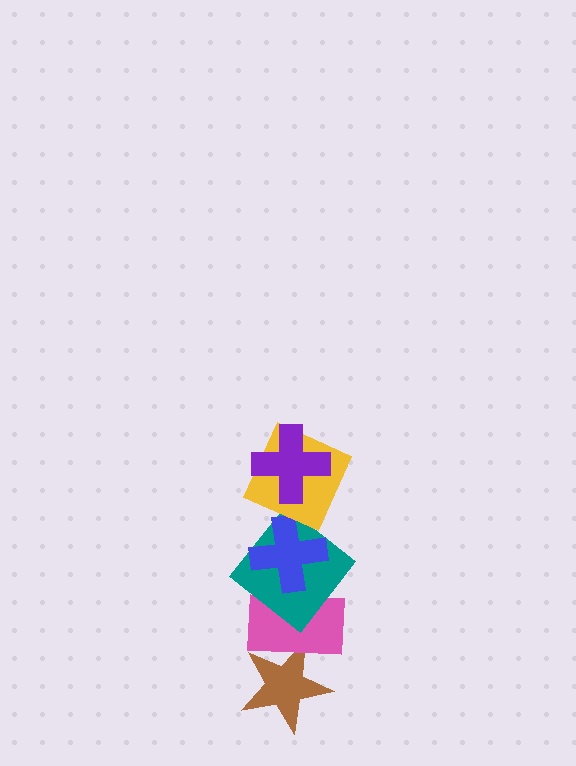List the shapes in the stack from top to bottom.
From top to bottom: the purple cross, the yellow square, the blue cross, the teal diamond, the pink rectangle, the brown star.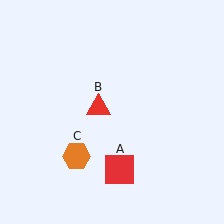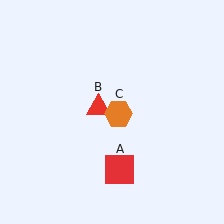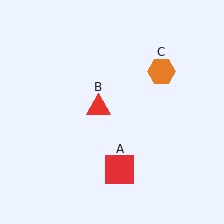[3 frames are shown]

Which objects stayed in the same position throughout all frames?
Red square (object A) and red triangle (object B) remained stationary.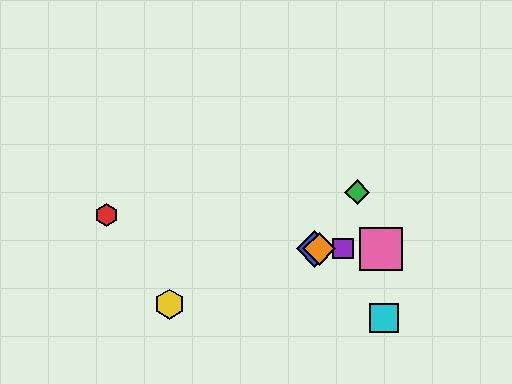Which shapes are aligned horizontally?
The blue diamond, the purple square, the orange diamond, the pink square are aligned horizontally.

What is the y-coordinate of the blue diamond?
The blue diamond is at y≈249.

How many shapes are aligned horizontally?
4 shapes (the blue diamond, the purple square, the orange diamond, the pink square) are aligned horizontally.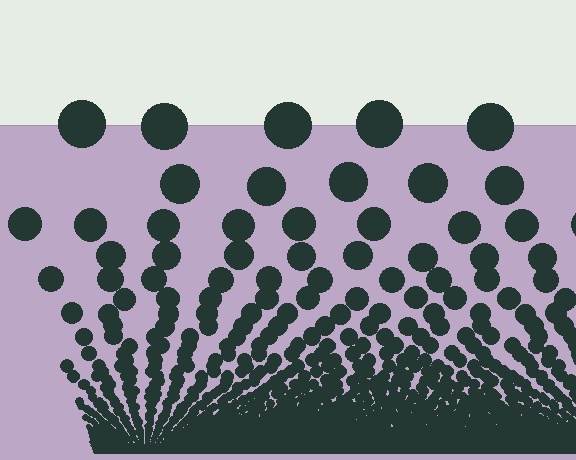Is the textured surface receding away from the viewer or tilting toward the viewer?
The surface appears to tilt toward the viewer. Texture elements get larger and sparser toward the top.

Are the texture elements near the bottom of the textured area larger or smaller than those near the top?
Smaller. The gradient is inverted — elements near the bottom are smaller and denser.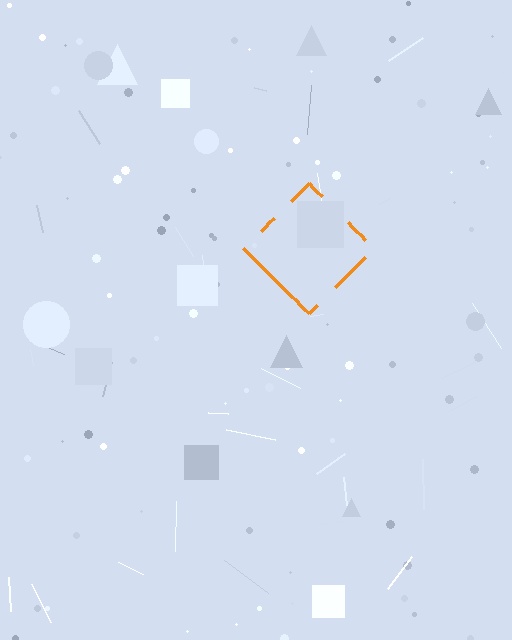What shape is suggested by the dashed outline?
The dashed outline suggests a diamond.